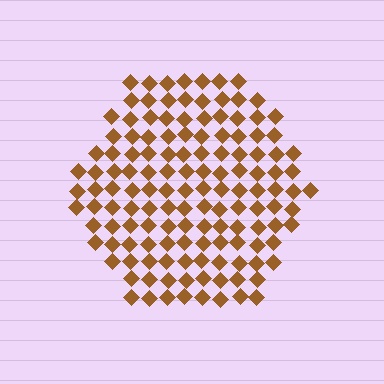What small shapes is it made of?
It is made of small diamonds.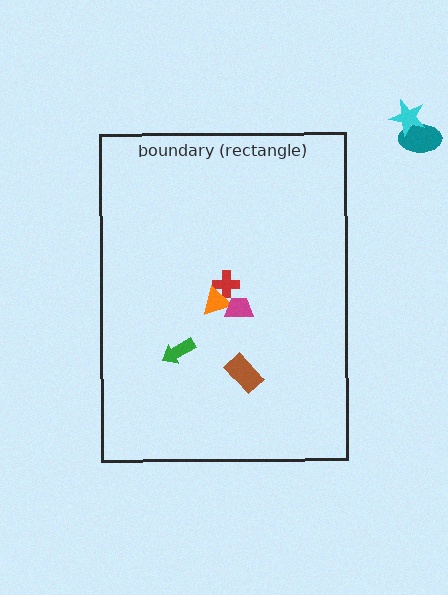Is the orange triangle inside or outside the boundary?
Inside.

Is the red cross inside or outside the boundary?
Inside.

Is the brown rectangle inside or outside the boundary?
Inside.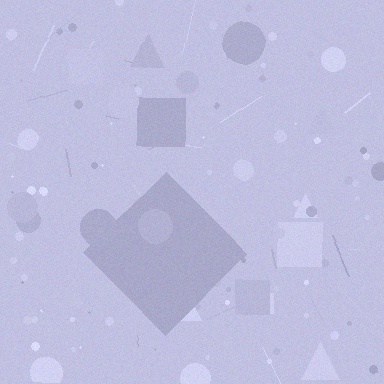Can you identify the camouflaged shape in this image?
The camouflaged shape is a diamond.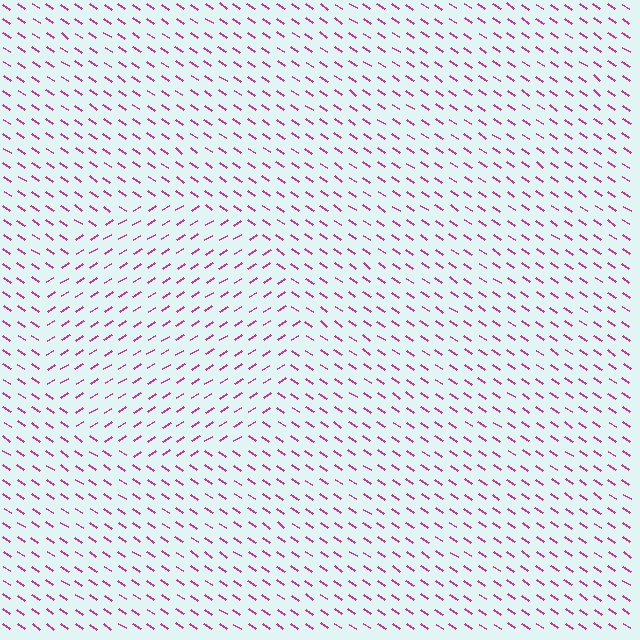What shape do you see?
I see a circle.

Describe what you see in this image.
The image is filled with small magenta line segments. A circle region in the image has lines oriented differently from the surrounding lines, creating a visible texture boundary.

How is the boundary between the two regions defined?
The boundary is defined purely by a change in line orientation (approximately 67 degrees difference). All lines are the same color and thickness.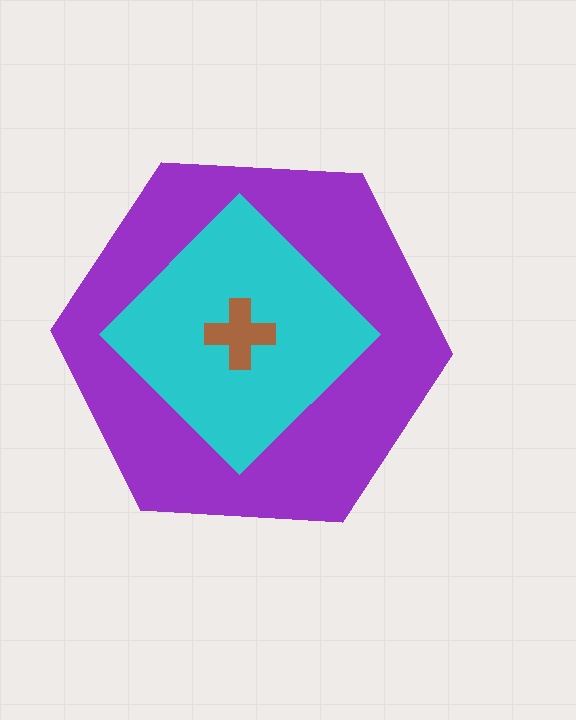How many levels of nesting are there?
3.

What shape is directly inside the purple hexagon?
The cyan diamond.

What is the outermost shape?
The purple hexagon.